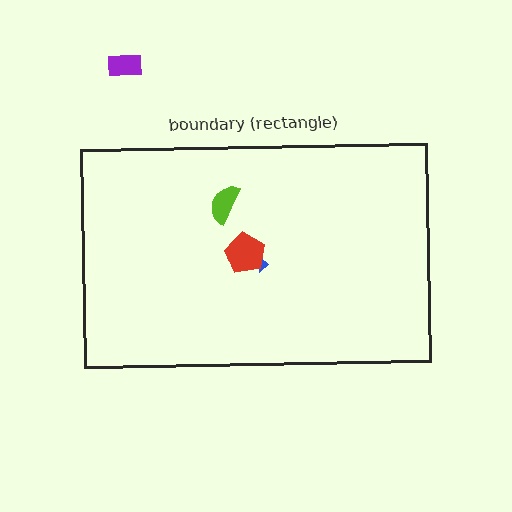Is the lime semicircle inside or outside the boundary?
Inside.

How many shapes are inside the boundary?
3 inside, 1 outside.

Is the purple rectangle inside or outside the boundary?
Outside.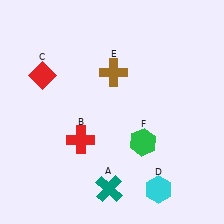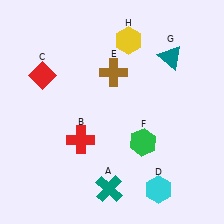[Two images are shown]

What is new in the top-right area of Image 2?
A teal triangle (G) was added in the top-right area of Image 2.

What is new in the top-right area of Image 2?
A yellow hexagon (H) was added in the top-right area of Image 2.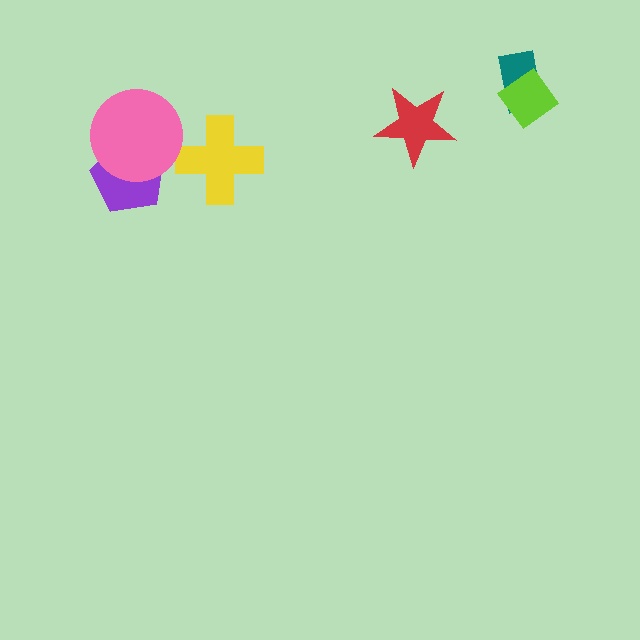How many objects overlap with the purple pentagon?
1 object overlaps with the purple pentagon.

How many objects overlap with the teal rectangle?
1 object overlaps with the teal rectangle.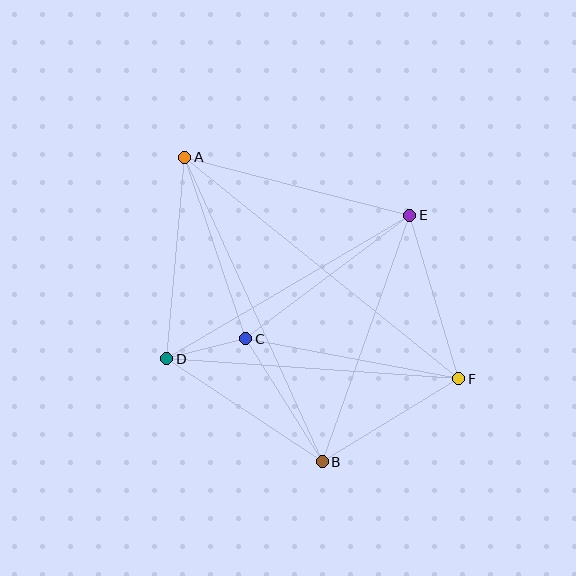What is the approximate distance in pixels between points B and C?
The distance between B and C is approximately 145 pixels.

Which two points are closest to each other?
Points C and D are closest to each other.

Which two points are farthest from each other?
Points A and F are farthest from each other.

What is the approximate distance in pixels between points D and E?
The distance between D and E is approximately 283 pixels.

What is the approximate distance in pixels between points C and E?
The distance between C and E is approximately 205 pixels.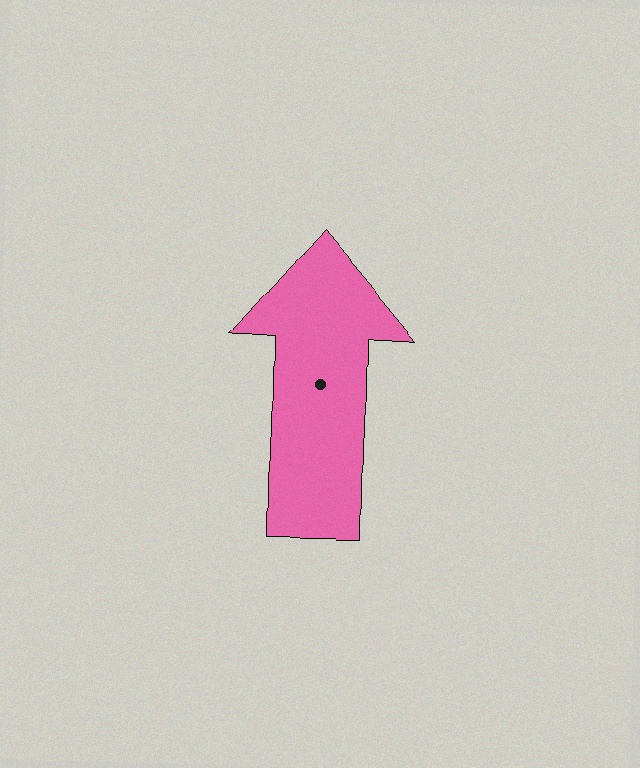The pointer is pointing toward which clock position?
Roughly 12 o'clock.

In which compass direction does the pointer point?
North.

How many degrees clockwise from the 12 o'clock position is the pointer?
Approximately 1 degrees.